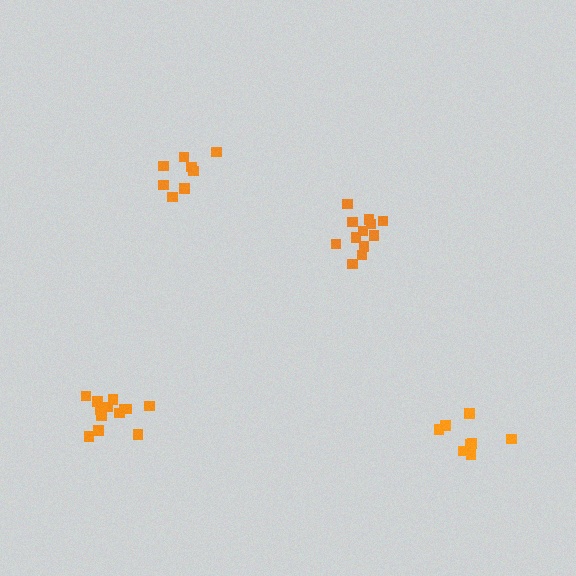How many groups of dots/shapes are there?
There are 4 groups.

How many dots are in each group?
Group 1: 14 dots, Group 2: 8 dots, Group 3: 8 dots, Group 4: 12 dots (42 total).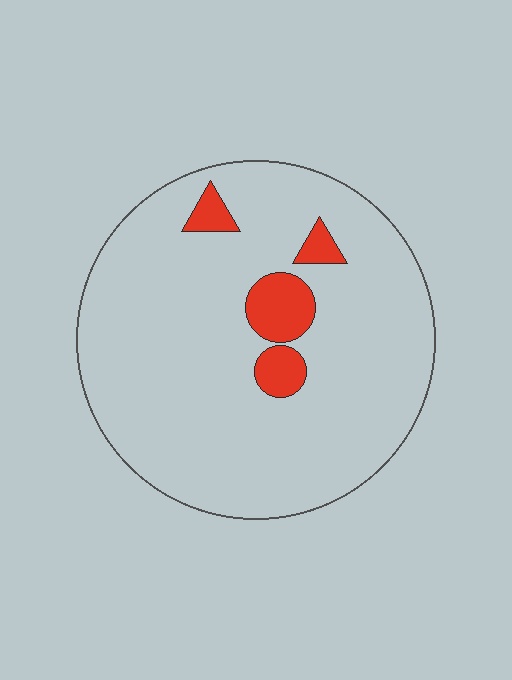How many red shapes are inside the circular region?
4.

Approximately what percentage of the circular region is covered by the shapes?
Approximately 10%.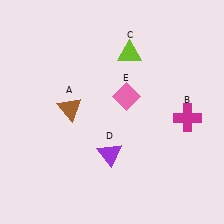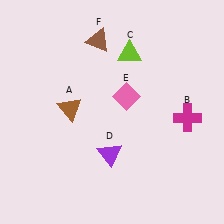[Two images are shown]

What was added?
A brown triangle (F) was added in Image 2.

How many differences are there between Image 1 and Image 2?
There is 1 difference between the two images.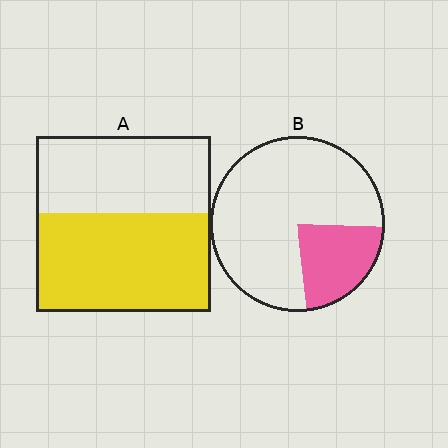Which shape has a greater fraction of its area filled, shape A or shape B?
Shape A.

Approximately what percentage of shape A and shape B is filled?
A is approximately 55% and B is approximately 25%.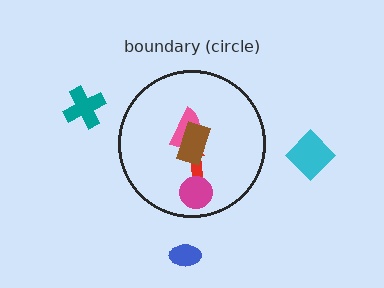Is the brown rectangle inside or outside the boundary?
Inside.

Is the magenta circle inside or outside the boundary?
Inside.